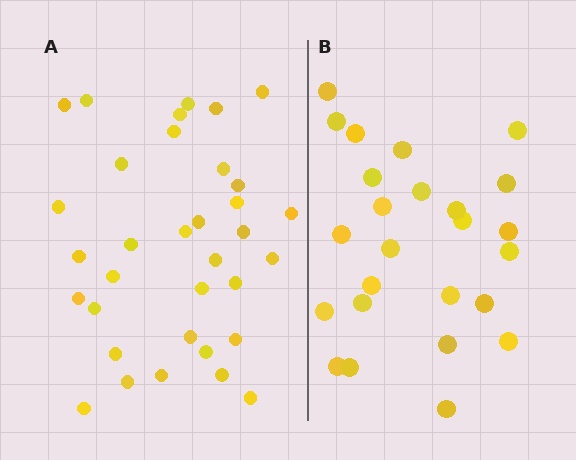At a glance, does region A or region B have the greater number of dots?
Region A (the left region) has more dots.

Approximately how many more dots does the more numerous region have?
Region A has roughly 8 or so more dots than region B.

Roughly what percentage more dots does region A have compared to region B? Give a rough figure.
About 35% more.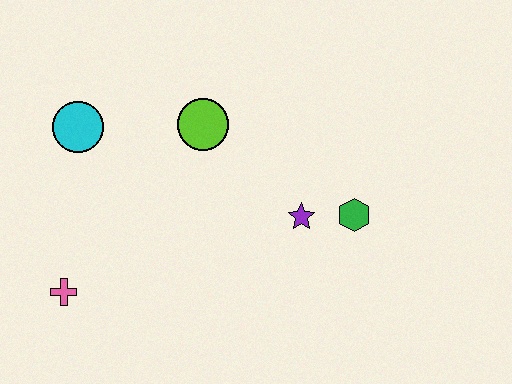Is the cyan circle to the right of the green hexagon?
No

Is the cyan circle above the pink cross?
Yes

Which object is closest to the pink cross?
The cyan circle is closest to the pink cross.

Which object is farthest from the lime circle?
The pink cross is farthest from the lime circle.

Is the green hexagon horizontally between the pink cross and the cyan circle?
No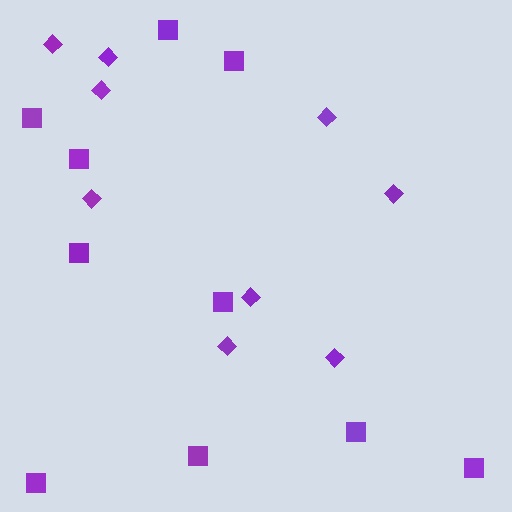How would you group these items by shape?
There are 2 groups: one group of diamonds (9) and one group of squares (10).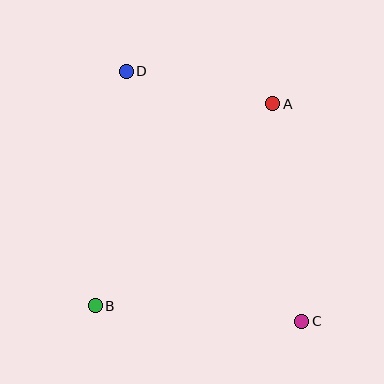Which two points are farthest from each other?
Points C and D are farthest from each other.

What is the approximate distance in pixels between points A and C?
The distance between A and C is approximately 220 pixels.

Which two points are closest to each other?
Points A and D are closest to each other.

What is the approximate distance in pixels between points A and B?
The distance between A and B is approximately 269 pixels.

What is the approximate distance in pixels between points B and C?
The distance between B and C is approximately 207 pixels.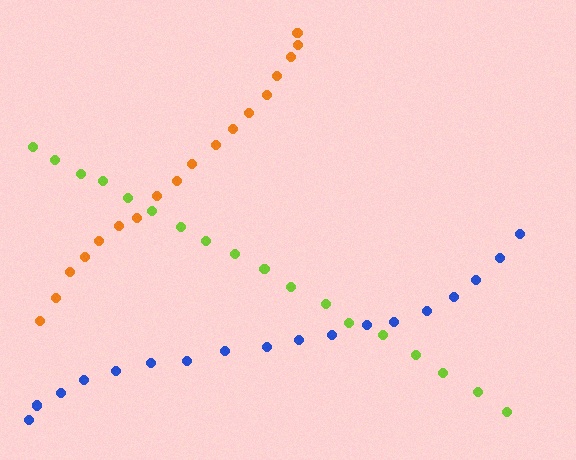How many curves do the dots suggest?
There are 3 distinct paths.